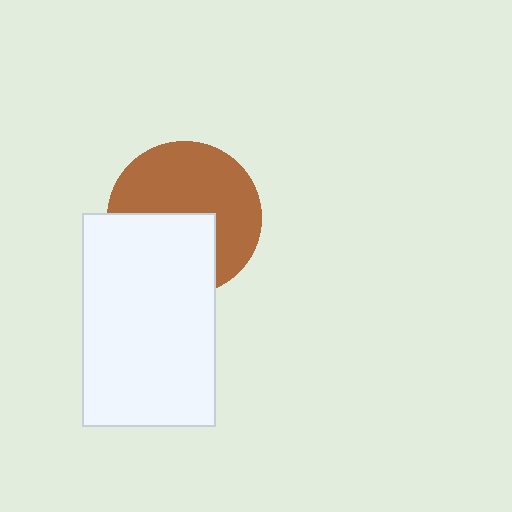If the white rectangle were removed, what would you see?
You would see the complete brown circle.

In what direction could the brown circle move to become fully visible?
The brown circle could move up. That would shift it out from behind the white rectangle entirely.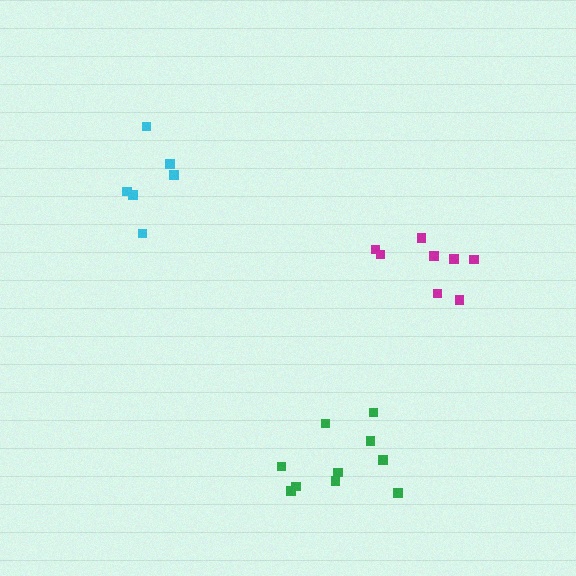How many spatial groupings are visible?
There are 3 spatial groupings.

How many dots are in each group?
Group 1: 8 dots, Group 2: 10 dots, Group 3: 6 dots (24 total).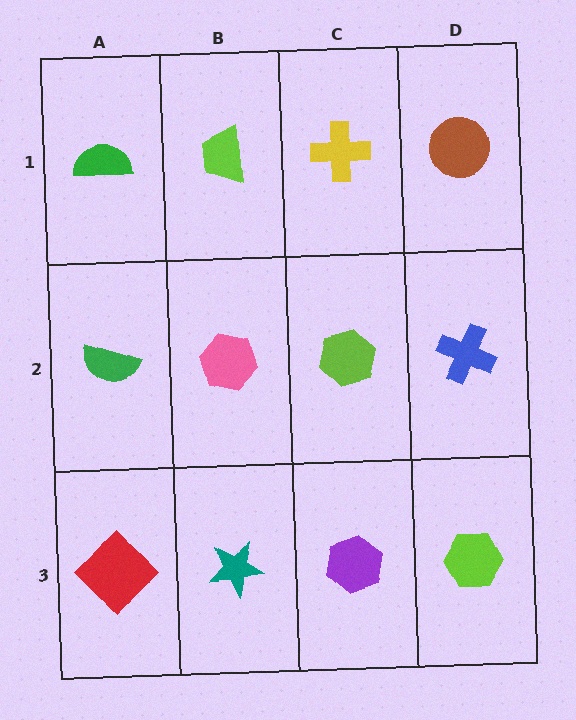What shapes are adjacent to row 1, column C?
A lime hexagon (row 2, column C), a lime trapezoid (row 1, column B), a brown circle (row 1, column D).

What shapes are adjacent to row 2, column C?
A yellow cross (row 1, column C), a purple hexagon (row 3, column C), a pink hexagon (row 2, column B), a blue cross (row 2, column D).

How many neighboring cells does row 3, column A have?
2.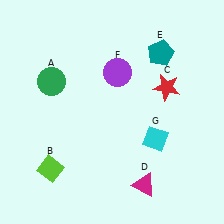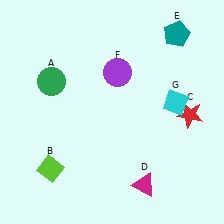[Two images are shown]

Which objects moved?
The objects that moved are: the red star (C), the teal pentagon (E), the cyan diamond (G).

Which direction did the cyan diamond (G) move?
The cyan diamond (G) moved up.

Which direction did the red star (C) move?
The red star (C) moved down.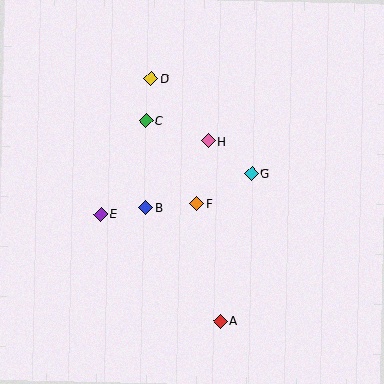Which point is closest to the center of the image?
Point F at (197, 204) is closest to the center.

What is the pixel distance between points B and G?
The distance between B and G is 111 pixels.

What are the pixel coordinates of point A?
Point A is at (220, 321).